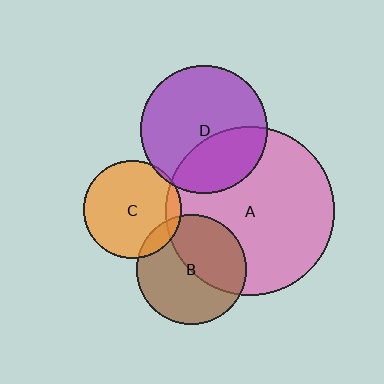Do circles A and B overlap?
Yes.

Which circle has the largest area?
Circle A (pink).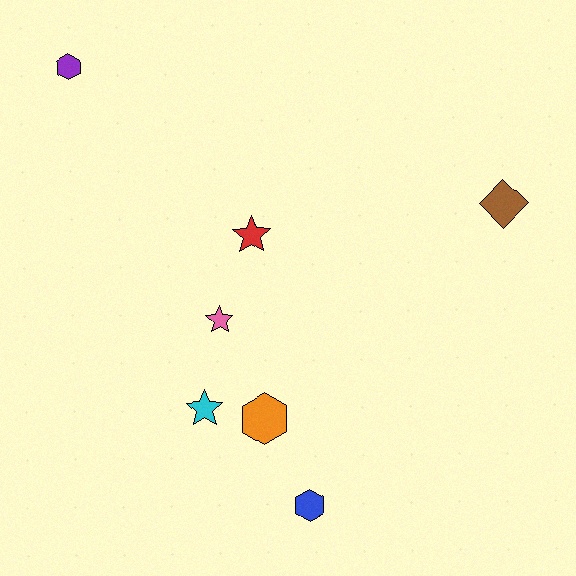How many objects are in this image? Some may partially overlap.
There are 7 objects.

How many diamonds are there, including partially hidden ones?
There is 1 diamond.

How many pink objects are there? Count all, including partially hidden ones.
There is 1 pink object.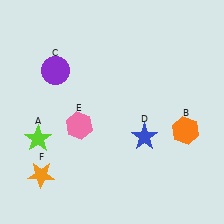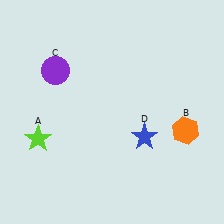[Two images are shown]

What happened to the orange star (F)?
The orange star (F) was removed in Image 2. It was in the bottom-left area of Image 1.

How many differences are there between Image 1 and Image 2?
There are 2 differences between the two images.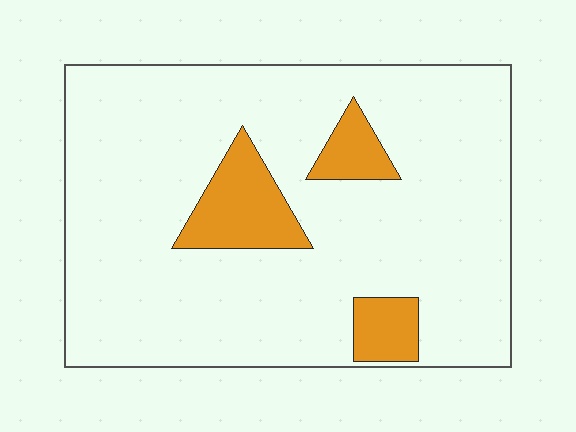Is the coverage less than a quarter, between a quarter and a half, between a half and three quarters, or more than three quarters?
Less than a quarter.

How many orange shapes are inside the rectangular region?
3.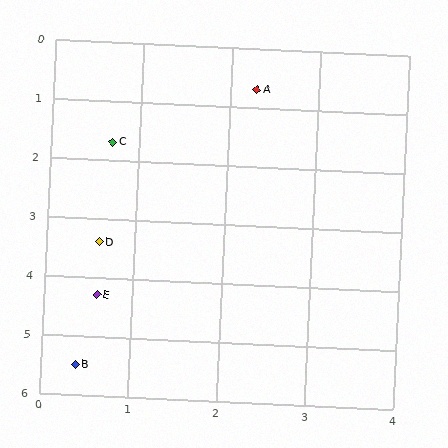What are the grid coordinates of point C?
Point C is at approximately (0.7, 1.7).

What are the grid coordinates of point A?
Point A is at approximately (2.3, 0.7).